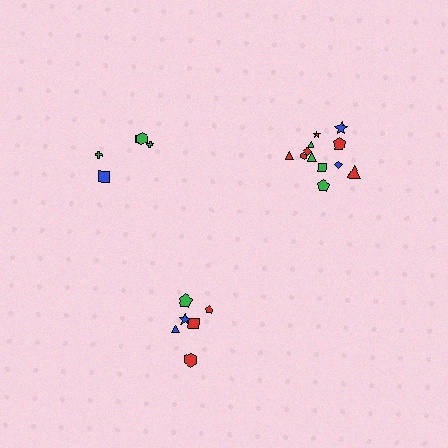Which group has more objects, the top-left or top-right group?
The top-right group.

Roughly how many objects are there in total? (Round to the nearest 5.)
Roughly 25 objects in total.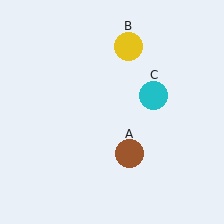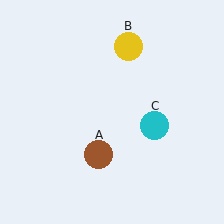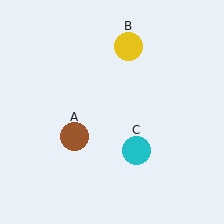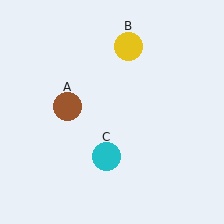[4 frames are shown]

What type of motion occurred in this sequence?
The brown circle (object A), cyan circle (object C) rotated clockwise around the center of the scene.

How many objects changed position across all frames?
2 objects changed position: brown circle (object A), cyan circle (object C).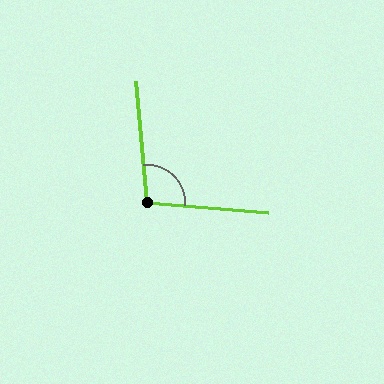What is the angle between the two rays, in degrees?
Approximately 100 degrees.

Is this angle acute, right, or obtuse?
It is obtuse.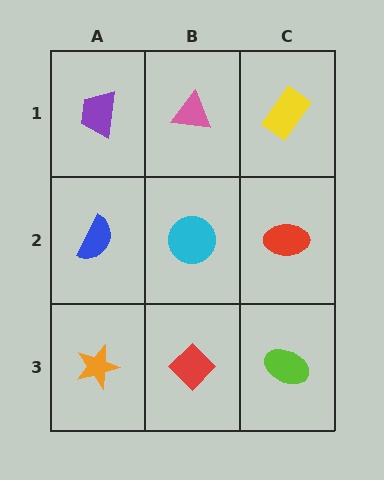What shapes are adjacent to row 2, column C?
A yellow rectangle (row 1, column C), a lime ellipse (row 3, column C), a cyan circle (row 2, column B).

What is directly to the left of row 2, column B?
A blue semicircle.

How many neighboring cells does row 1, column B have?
3.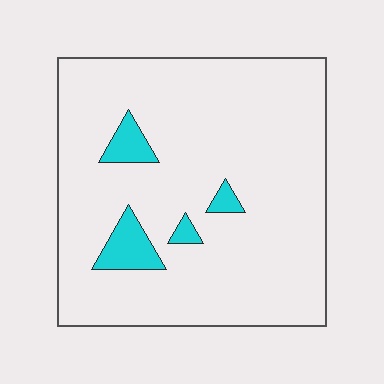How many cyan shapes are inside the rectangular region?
4.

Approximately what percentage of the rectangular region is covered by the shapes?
Approximately 10%.